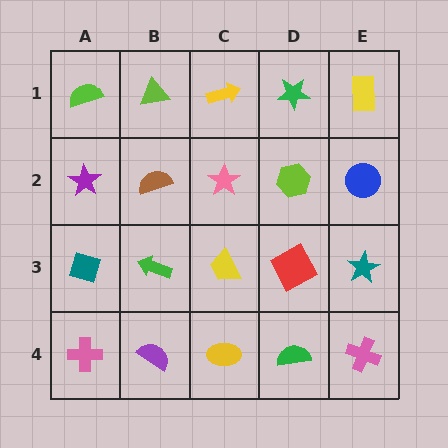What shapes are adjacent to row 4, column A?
A teal diamond (row 3, column A), a purple semicircle (row 4, column B).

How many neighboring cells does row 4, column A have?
2.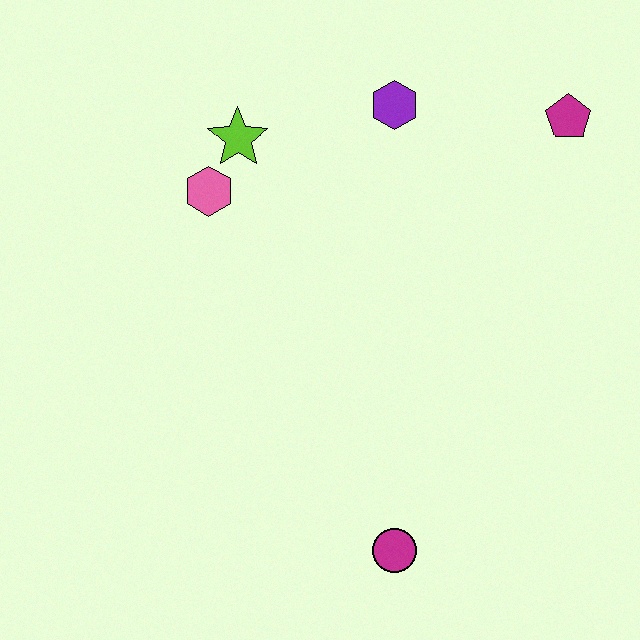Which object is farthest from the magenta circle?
The magenta pentagon is farthest from the magenta circle.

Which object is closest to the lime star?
The pink hexagon is closest to the lime star.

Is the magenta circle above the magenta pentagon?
No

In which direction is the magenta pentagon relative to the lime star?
The magenta pentagon is to the right of the lime star.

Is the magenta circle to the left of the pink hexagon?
No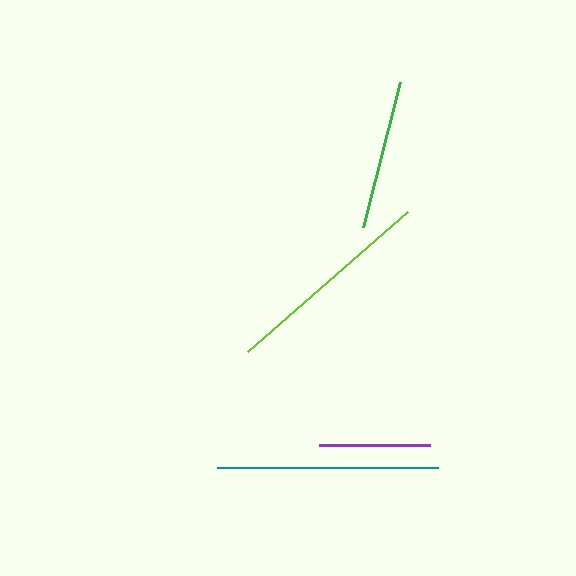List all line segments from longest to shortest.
From longest to shortest: teal, lime, green, purple.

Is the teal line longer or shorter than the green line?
The teal line is longer than the green line.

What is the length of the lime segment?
The lime segment is approximately 213 pixels long.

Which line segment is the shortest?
The purple line is the shortest at approximately 111 pixels.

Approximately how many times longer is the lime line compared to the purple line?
The lime line is approximately 1.9 times the length of the purple line.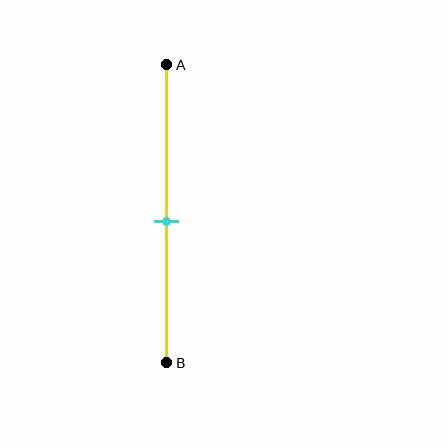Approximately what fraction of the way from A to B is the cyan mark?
The cyan mark is approximately 55% of the way from A to B.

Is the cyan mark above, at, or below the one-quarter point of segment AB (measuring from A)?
The cyan mark is below the one-quarter point of segment AB.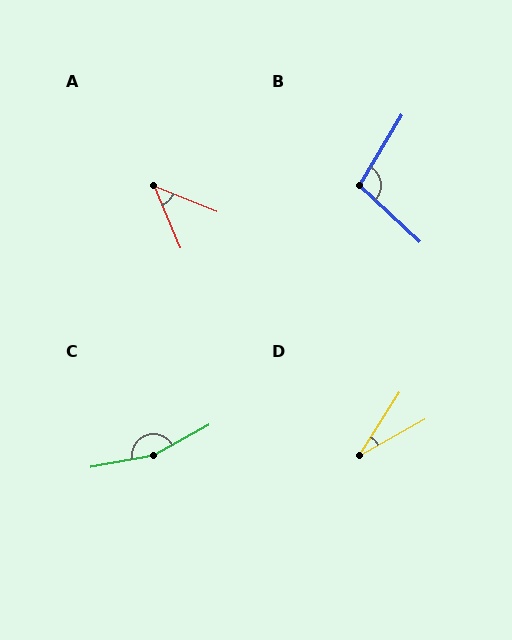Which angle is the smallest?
D, at approximately 29 degrees.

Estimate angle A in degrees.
Approximately 45 degrees.